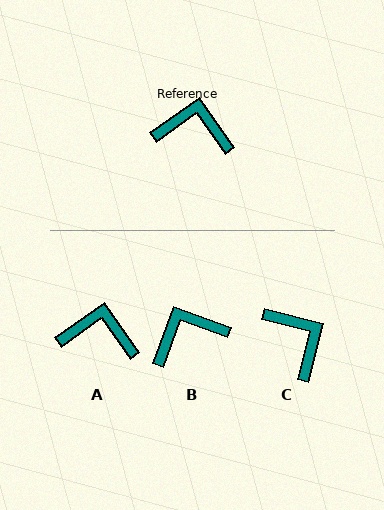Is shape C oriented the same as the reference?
No, it is off by about 50 degrees.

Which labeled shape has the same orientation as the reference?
A.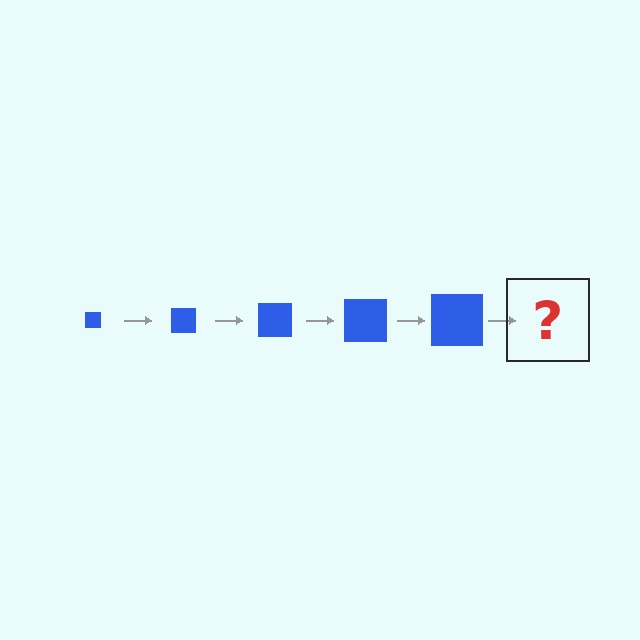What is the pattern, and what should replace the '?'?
The pattern is that the square gets progressively larger each step. The '?' should be a blue square, larger than the previous one.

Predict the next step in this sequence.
The next step is a blue square, larger than the previous one.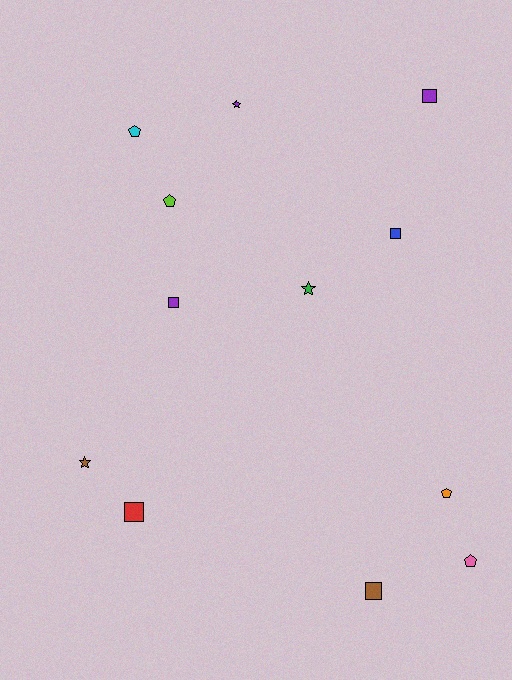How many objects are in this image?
There are 12 objects.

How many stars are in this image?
There are 3 stars.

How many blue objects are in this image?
There is 1 blue object.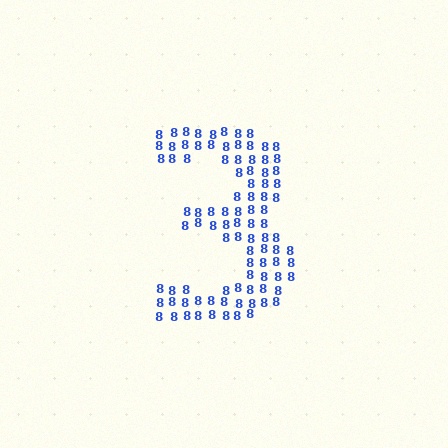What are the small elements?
The small elements are digit 8's.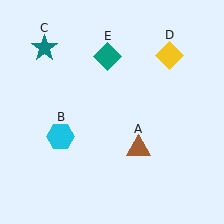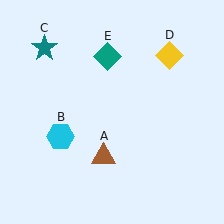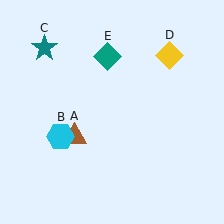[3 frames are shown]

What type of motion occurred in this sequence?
The brown triangle (object A) rotated clockwise around the center of the scene.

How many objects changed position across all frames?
1 object changed position: brown triangle (object A).